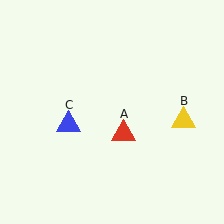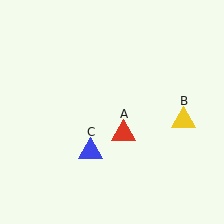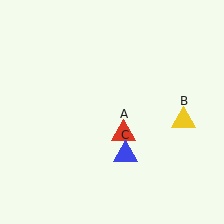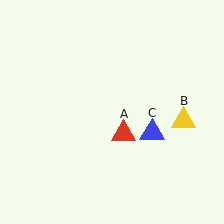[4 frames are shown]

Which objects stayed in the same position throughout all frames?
Red triangle (object A) and yellow triangle (object B) remained stationary.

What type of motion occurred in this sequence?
The blue triangle (object C) rotated counterclockwise around the center of the scene.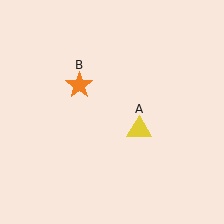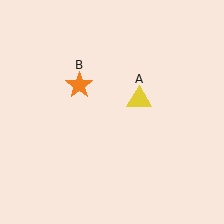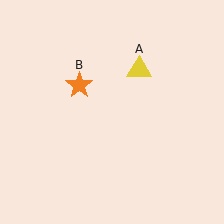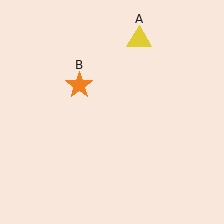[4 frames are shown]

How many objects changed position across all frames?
1 object changed position: yellow triangle (object A).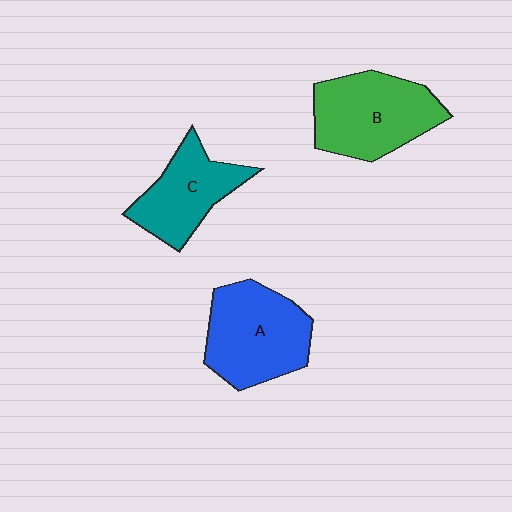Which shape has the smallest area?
Shape C (teal).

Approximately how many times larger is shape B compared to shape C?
Approximately 1.3 times.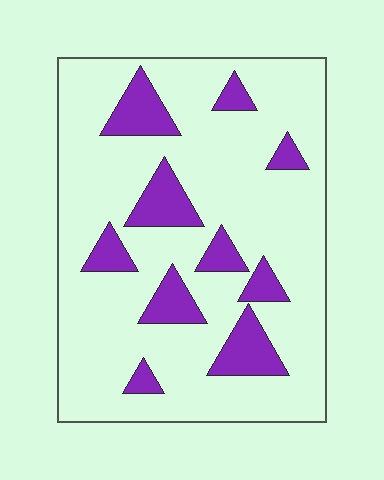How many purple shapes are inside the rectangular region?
10.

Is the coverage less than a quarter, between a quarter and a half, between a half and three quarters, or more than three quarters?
Less than a quarter.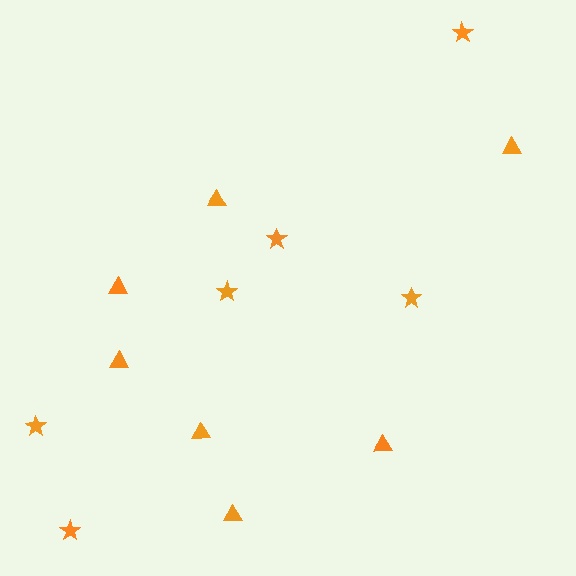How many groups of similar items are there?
There are 2 groups: one group of triangles (7) and one group of stars (6).